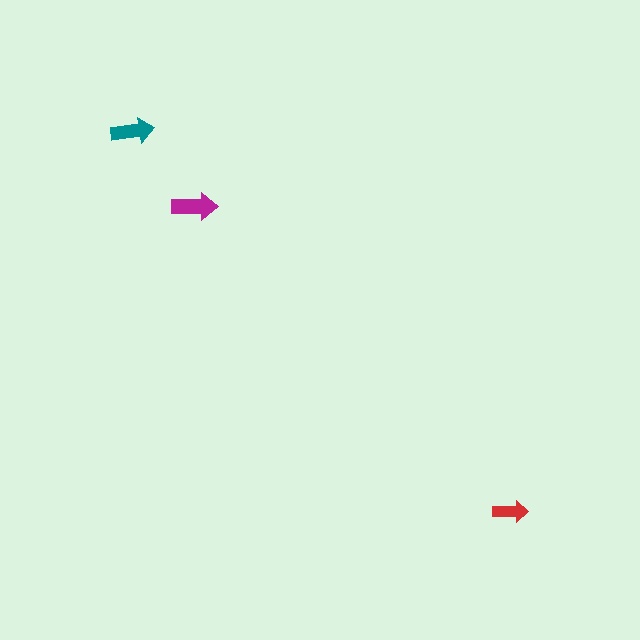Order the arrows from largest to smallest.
the magenta one, the teal one, the red one.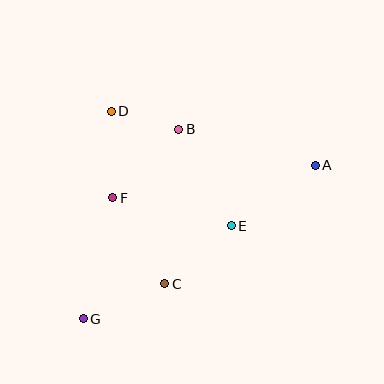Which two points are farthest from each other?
Points A and G are farthest from each other.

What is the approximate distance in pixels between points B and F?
The distance between B and F is approximately 95 pixels.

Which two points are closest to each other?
Points B and D are closest to each other.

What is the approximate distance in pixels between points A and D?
The distance between A and D is approximately 211 pixels.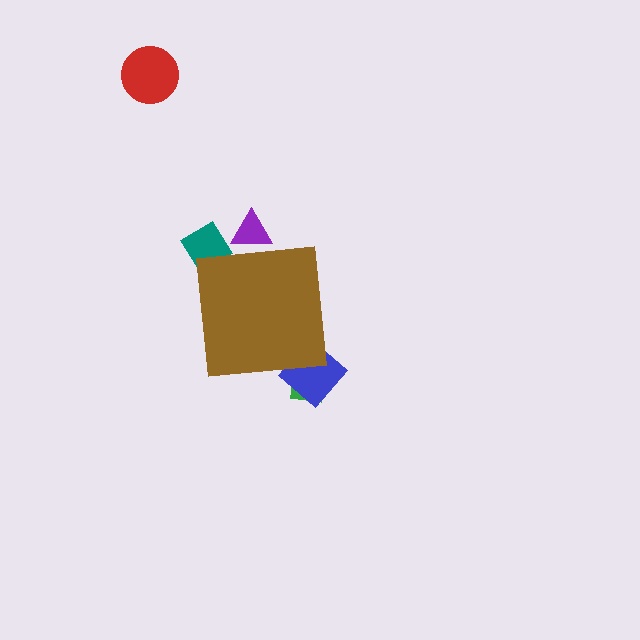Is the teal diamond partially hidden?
Yes, the teal diamond is partially hidden behind the brown square.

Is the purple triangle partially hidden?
Yes, the purple triangle is partially hidden behind the brown square.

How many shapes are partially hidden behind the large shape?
4 shapes are partially hidden.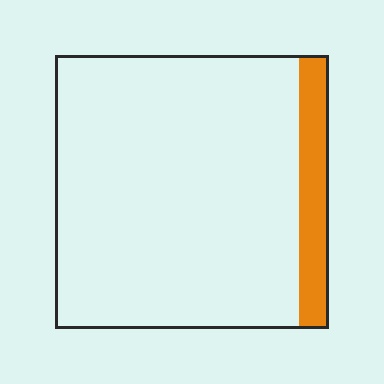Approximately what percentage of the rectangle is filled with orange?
Approximately 10%.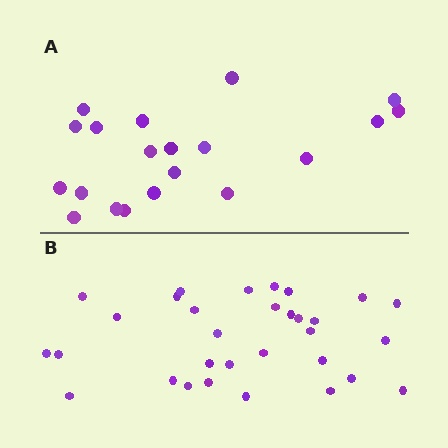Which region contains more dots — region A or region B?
Region B (the bottom region) has more dots.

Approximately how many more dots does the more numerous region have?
Region B has roughly 12 or so more dots than region A.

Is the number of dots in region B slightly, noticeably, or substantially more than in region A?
Region B has substantially more. The ratio is roughly 1.6 to 1.